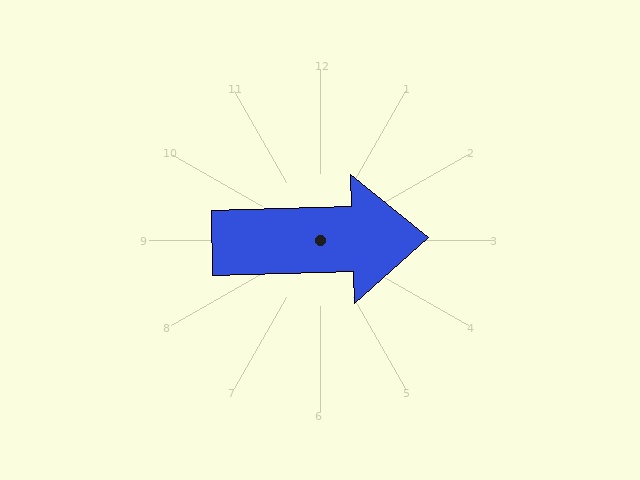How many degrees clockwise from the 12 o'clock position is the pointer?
Approximately 88 degrees.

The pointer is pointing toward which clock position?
Roughly 3 o'clock.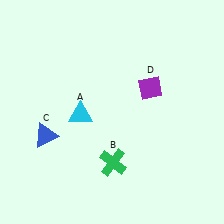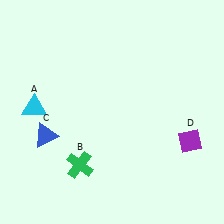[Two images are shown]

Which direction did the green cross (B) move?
The green cross (B) moved left.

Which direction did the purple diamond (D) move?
The purple diamond (D) moved down.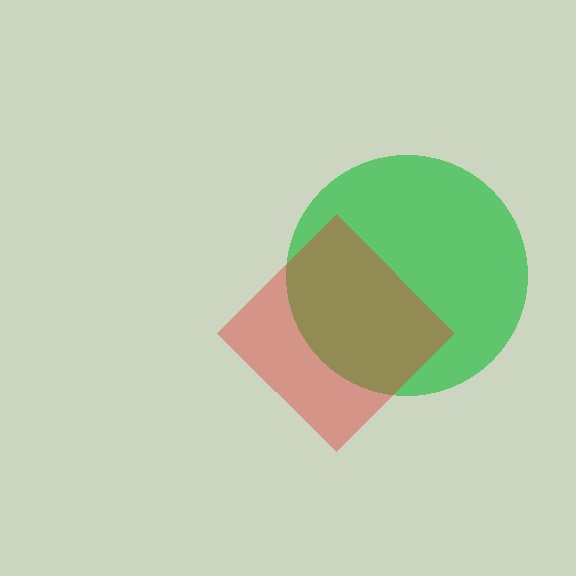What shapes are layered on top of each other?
The layered shapes are: a green circle, a red diamond.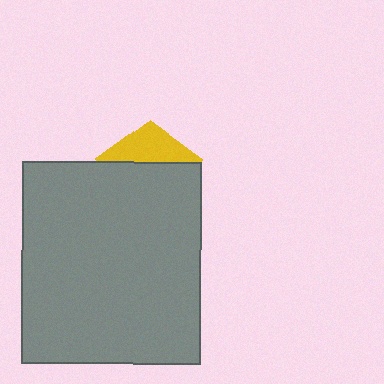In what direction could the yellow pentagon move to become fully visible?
The yellow pentagon could move up. That would shift it out from behind the gray rectangle entirely.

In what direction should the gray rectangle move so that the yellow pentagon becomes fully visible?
The gray rectangle should move down. That is the shortest direction to clear the overlap and leave the yellow pentagon fully visible.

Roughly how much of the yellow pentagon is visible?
A small part of it is visible (roughly 30%).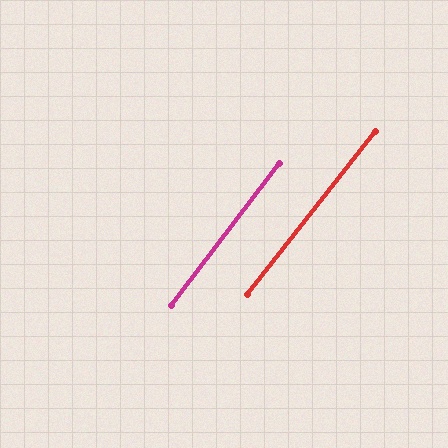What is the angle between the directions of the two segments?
Approximately 1 degree.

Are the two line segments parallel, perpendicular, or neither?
Parallel — their directions differ by only 0.9°.